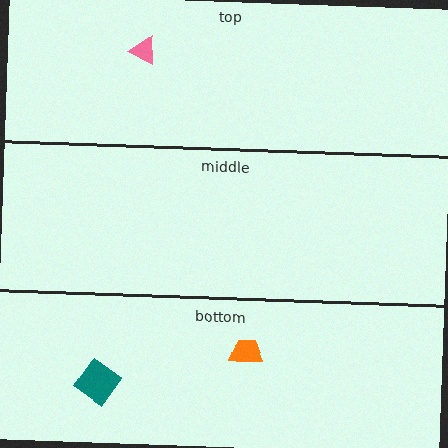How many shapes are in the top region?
1.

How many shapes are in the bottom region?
2.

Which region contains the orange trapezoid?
The bottom region.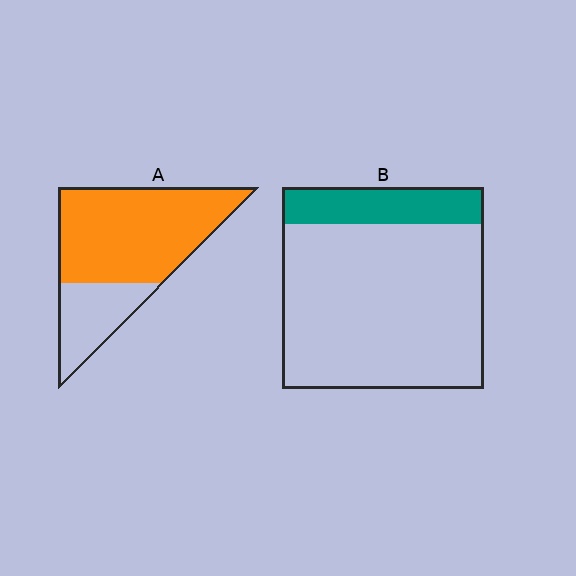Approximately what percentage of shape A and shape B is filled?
A is approximately 70% and B is approximately 20%.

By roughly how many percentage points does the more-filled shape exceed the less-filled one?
By roughly 55 percentage points (A over B).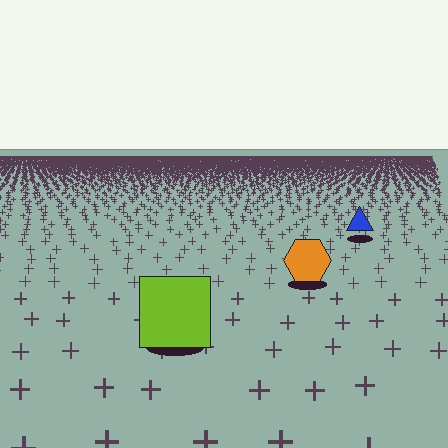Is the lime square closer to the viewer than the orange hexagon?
Yes. The lime square is closer — you can tell from the texture gradient: the ground texture is coarser near it.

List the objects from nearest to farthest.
From nearest to farthest: the lime square, the orange hexagon, the blue triangle.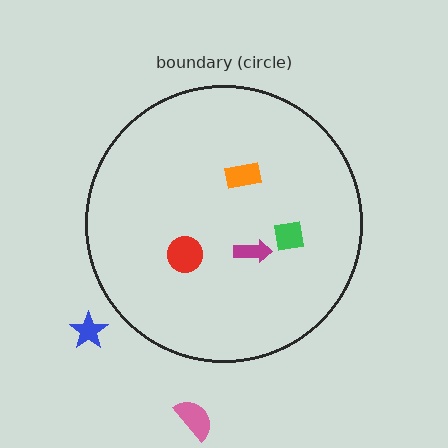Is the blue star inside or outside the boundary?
Outside.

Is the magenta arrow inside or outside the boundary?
Inside.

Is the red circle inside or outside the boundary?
Inside.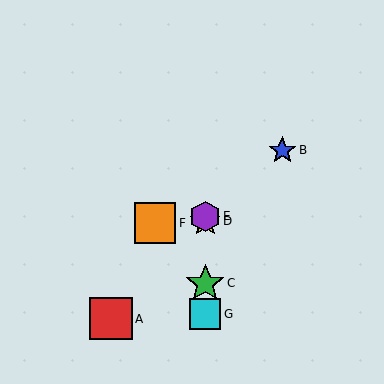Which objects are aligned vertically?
Objects C, D, E, G are aligned vertically.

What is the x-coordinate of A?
Object A is at x≈111.